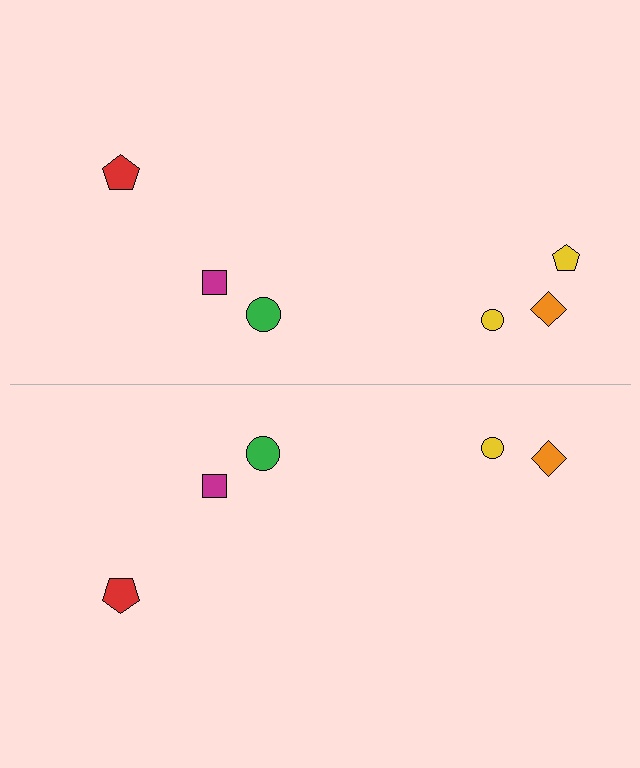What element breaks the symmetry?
A yellow pentagon is missing from the bottom side.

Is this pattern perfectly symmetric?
No, the pattern is not perfectly symmetric. A yellow pentagon is missing from the bottom side.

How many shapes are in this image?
There are 11 shapes in this image.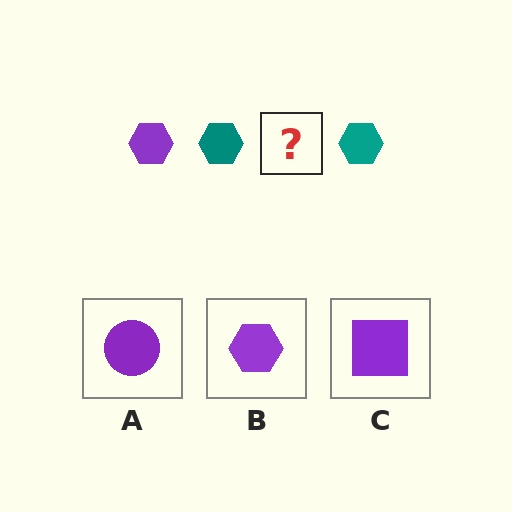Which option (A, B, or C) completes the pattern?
B.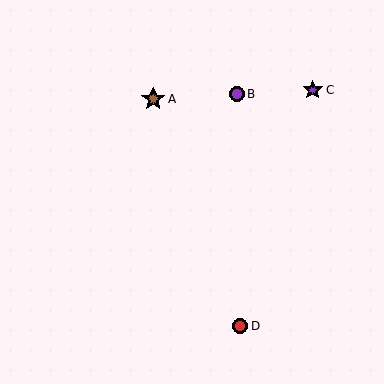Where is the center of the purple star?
The center of the purple star is at (313, 90).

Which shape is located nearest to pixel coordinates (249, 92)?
The purple circle (labeled B) at (237, 94) is nearest to that location.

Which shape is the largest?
The brown star (labeled A) is the largest.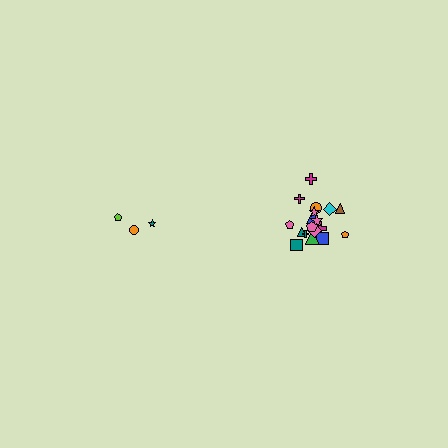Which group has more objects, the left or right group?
The right group.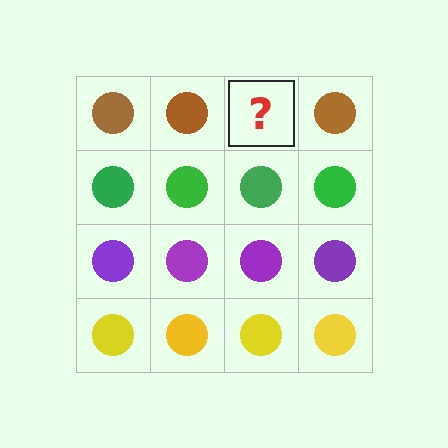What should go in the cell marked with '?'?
The missing cell should contain a brown circle.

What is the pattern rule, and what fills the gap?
The rule is that each row has a consistent color. The gap should be filled with a brown circle.